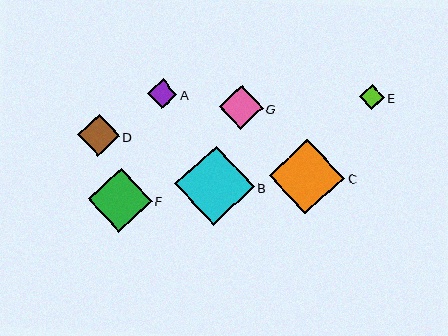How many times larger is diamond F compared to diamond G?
Diamond F is approximately 1.4 times the size of diamond G.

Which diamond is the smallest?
Diamond E is the smallest with a size of approximately 25 pixels.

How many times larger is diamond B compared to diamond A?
Diamond B is approximately 2.7 times the size of diamond A.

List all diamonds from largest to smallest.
From largest to smallest: B, C, F, G, D, A, E.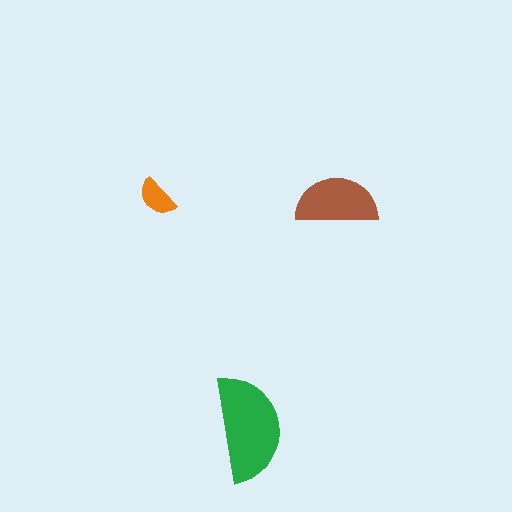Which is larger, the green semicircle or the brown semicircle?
The green one.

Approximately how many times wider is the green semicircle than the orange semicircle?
About 2.5 times wider.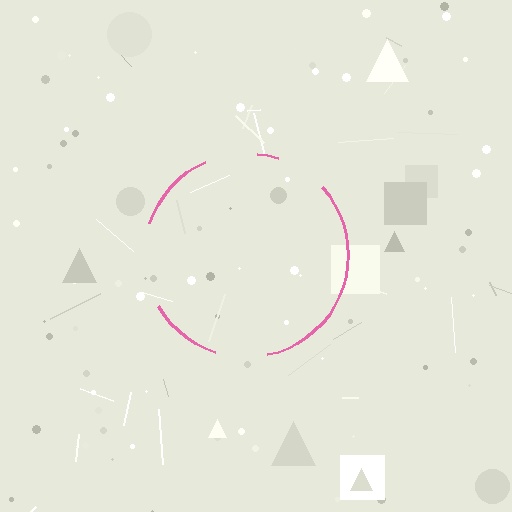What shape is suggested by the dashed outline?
The dashed outline suggests a circle.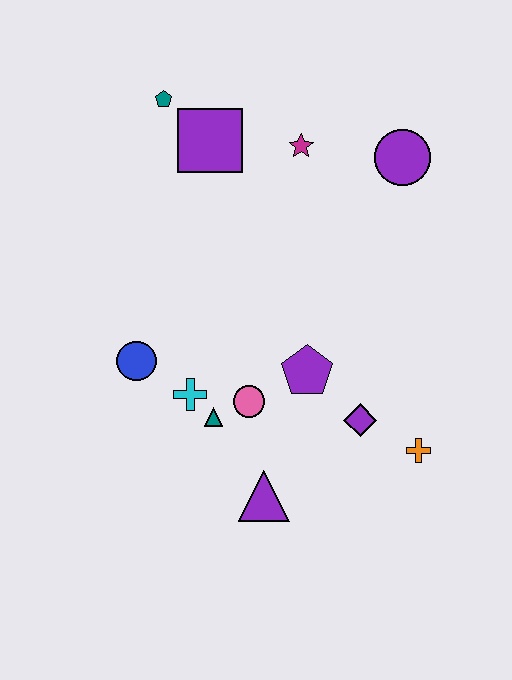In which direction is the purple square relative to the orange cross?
The purple square is above the orange cross.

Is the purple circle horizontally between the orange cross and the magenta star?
Yes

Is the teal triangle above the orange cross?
Yes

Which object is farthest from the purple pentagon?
The teal pentagon is farthest from the purple pentagon.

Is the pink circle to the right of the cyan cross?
Yes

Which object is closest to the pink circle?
The teal triangle is closest to the pink circle.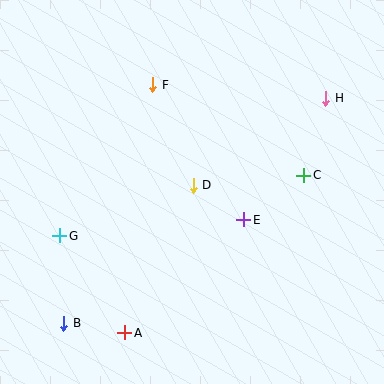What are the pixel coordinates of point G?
Point G is at (60, 236).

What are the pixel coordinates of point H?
Point H is at (326, 98).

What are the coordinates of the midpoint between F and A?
The midpoint between F and A is at (139, 209).